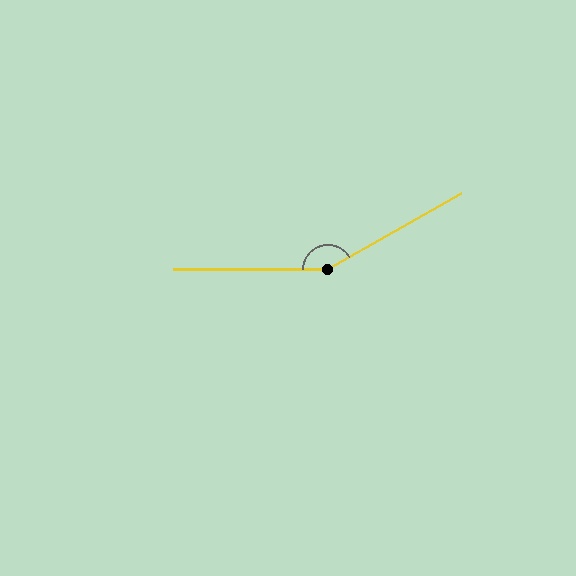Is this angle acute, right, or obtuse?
It is obtuse.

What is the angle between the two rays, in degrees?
Approximately 150 degrees.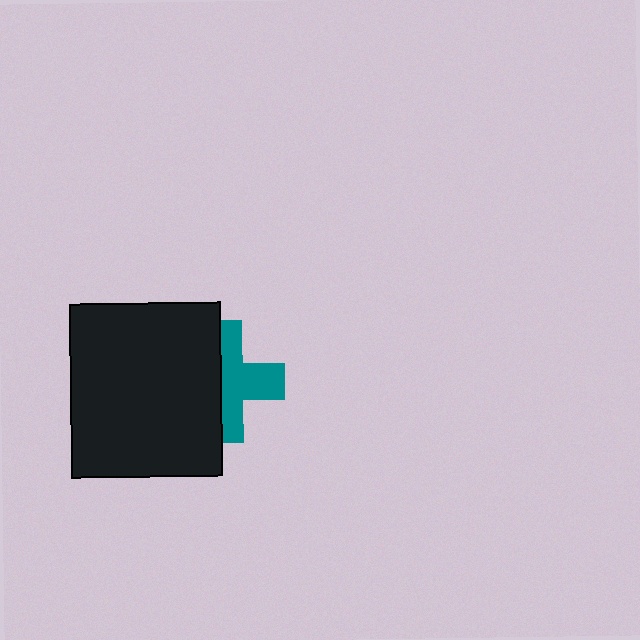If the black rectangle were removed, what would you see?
You would see the complete teal cross.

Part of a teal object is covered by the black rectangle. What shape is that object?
It is a cross.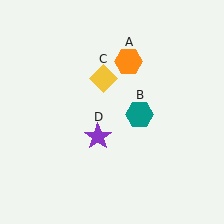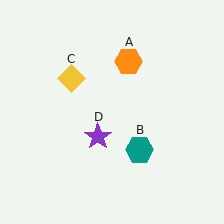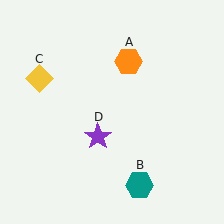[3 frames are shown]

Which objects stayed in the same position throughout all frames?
Orange hexagon (object A) and purple star (object D) remained stationary.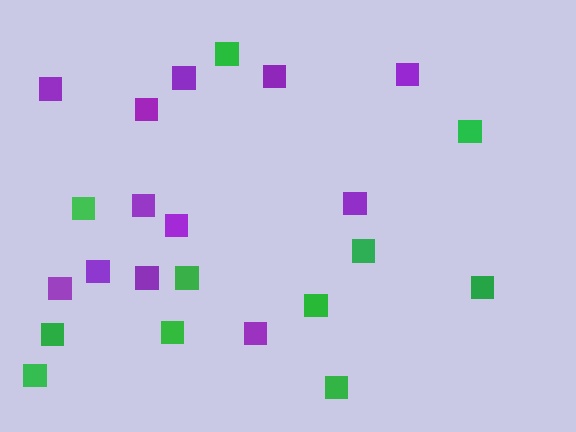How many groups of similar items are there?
There are 2 groups: one group of green squares (11) and one group of purple squares (12).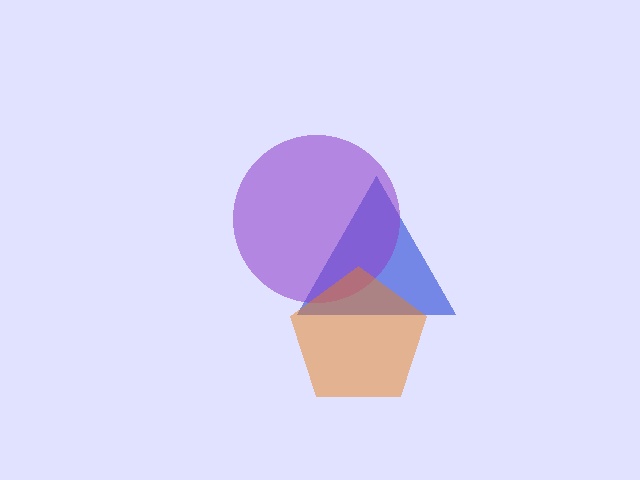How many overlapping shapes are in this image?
There are 3 overlapping shapes in the image.